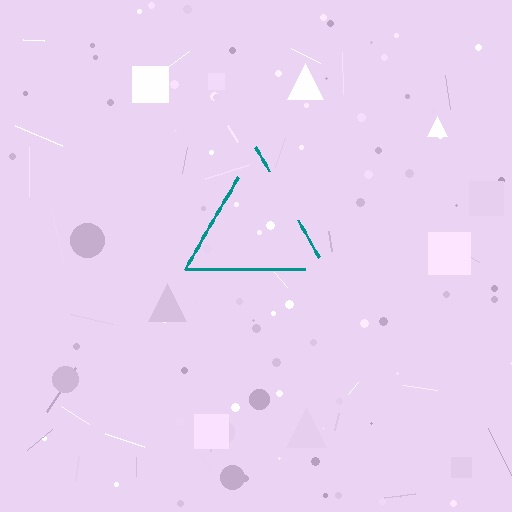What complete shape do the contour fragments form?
The contour fragments form a triangle.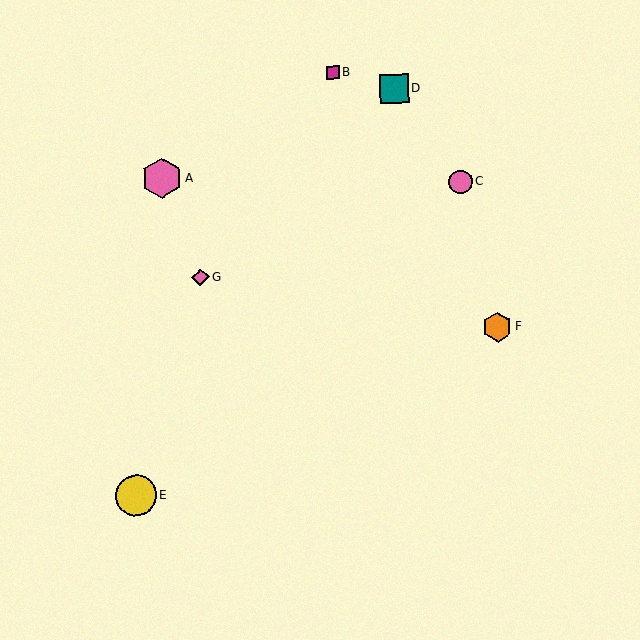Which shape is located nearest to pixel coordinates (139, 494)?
The yellow circle (labeled E) at (136, 495) is nearest to that location.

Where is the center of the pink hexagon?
The center of the pink hexagon is at (162, 179).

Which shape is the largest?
The yellow circle (labeled E) is the largest.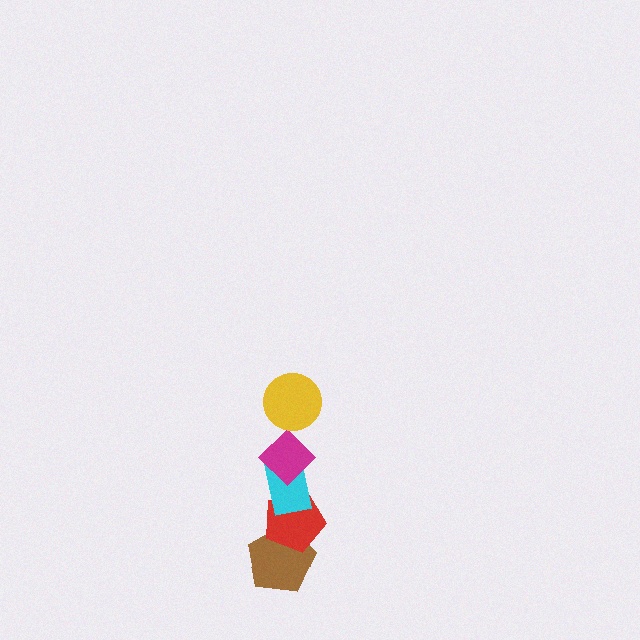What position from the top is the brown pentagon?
The brown pentagon is 5th from the top.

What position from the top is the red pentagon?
The red pentagon is 4th from the top.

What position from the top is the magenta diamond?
The magenta diamond is 2nd from the top.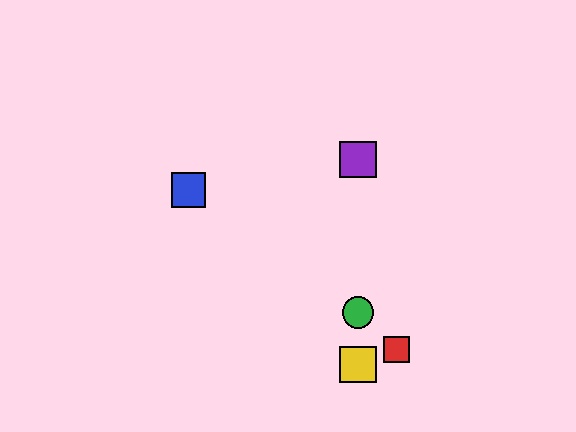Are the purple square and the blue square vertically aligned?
No, the purple square is at x≈358 and the blue square is at x≈189.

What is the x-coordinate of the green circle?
The green circle is at x≈358.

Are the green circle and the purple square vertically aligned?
Yes, both are at x≈358.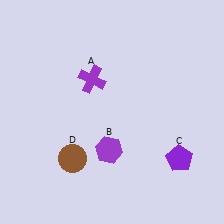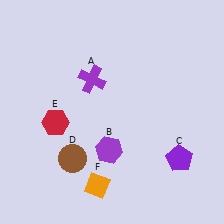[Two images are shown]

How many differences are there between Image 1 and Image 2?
There are 2 differences between the two images.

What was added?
A red hexagon (E), an orange diamond (F) were added in Image 2.